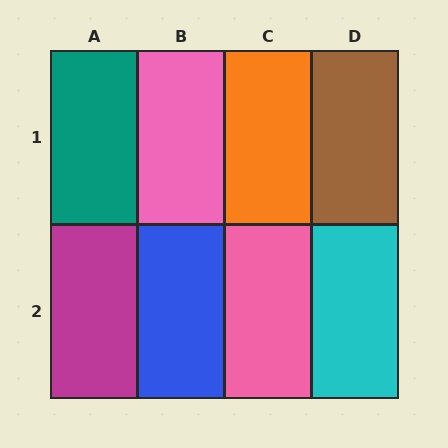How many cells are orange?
1 cell is orange.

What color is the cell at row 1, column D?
Brown.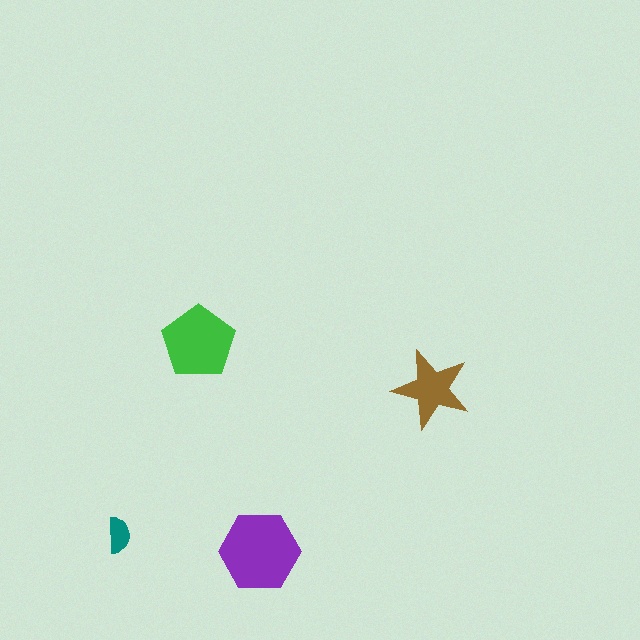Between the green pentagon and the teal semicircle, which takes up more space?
The green pentagon.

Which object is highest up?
The green pentagon is topmost.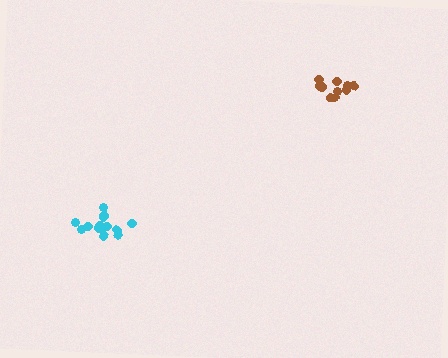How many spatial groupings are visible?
There are 2 spatial groupings.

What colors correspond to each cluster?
The clusters are colored: cyan, brown.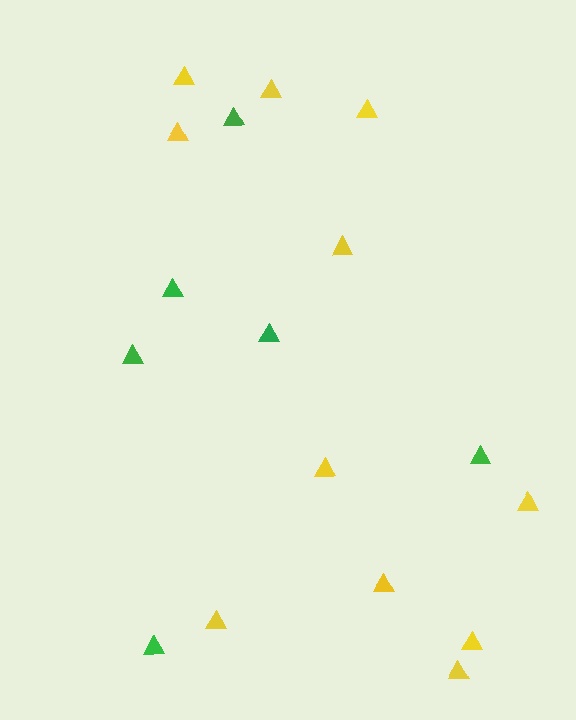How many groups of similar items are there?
There are 2 groups: one group of yellow triangles (11) and one group of green triangles (6).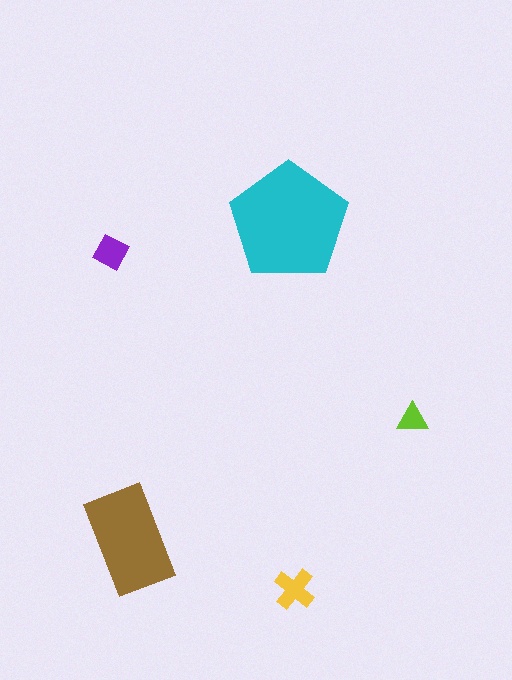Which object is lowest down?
The yellow cross is bottommost.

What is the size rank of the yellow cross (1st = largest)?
3rd.